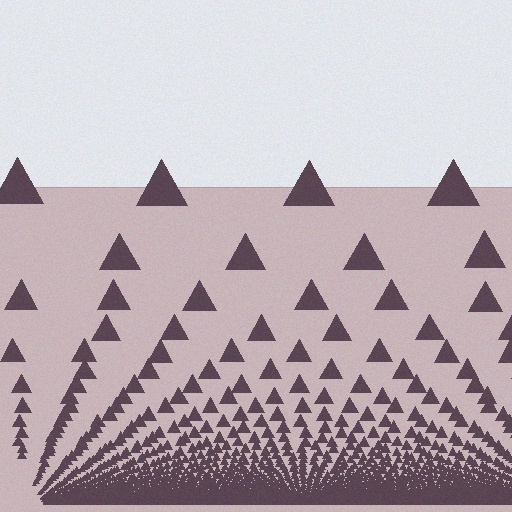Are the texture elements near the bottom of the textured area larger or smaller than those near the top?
Smaller. The gradient is inverted — elements near the bottom are smaller and denser.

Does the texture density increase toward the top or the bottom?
Density increases toward the bottom.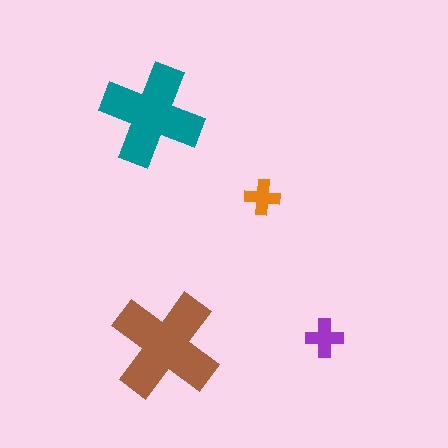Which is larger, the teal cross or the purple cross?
The teal one.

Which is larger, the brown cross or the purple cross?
The brown one.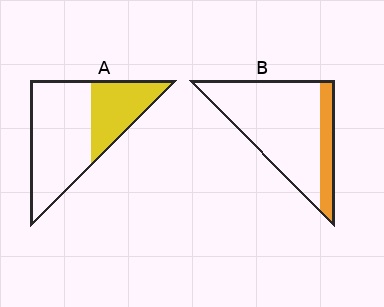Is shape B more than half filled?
No.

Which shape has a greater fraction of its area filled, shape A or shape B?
Shape A.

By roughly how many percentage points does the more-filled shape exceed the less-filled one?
By roughly 15 percentage points (A over B).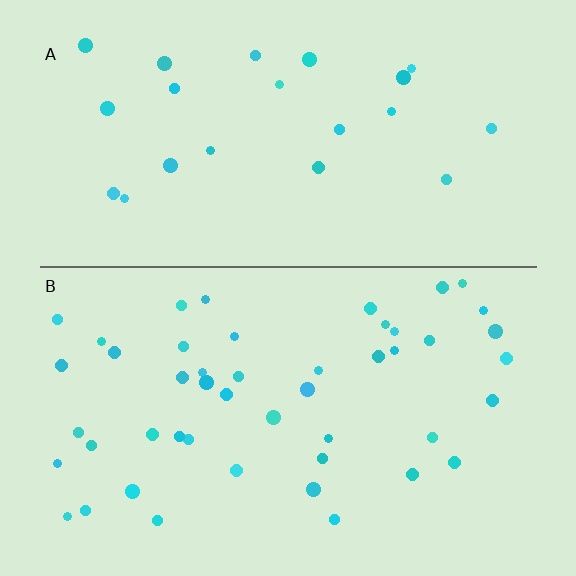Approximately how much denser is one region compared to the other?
Approximately 2.1× — region B over region A.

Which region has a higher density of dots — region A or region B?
B (the bottom).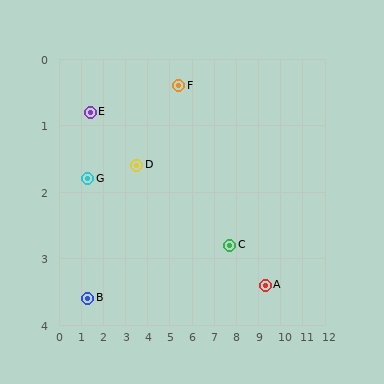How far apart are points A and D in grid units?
Points A and D are about 6.1 grid units apart.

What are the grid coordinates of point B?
Point B is at approximately (1.3, 3.6).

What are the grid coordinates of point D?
Point D is at approximately (3.5, 1.6).